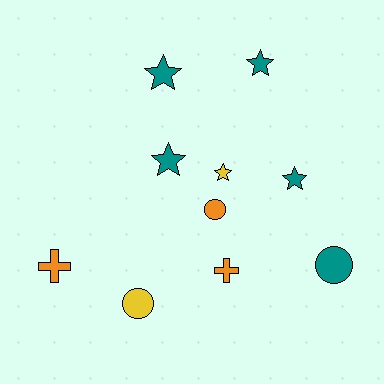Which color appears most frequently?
Teal, with 5 objects.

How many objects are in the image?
There are 10 objects.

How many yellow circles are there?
There is 1 yellow circle.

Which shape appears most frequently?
Star, with 5 objects.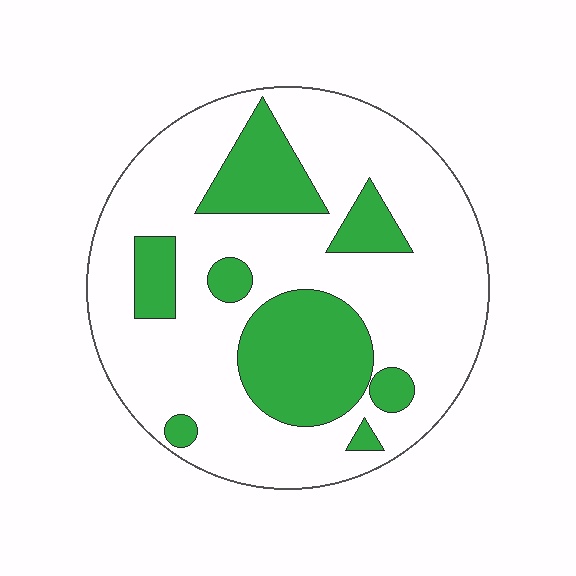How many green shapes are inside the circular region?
8.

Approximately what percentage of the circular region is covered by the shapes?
Approximately 25%.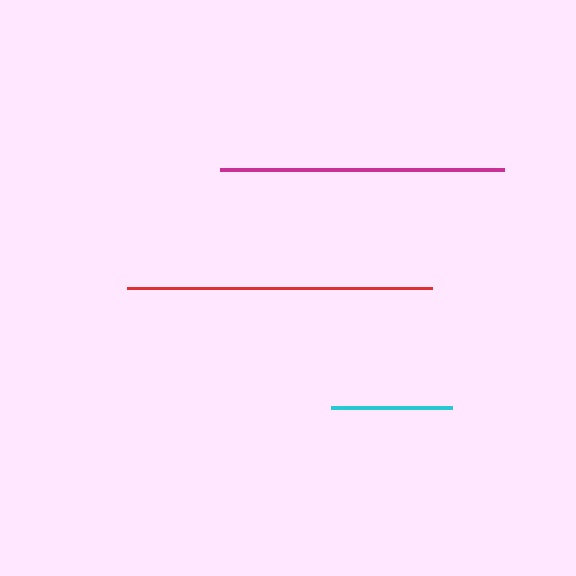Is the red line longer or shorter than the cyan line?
The red line is longer than the cyan line.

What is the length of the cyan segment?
The cyan segment is approximately 122 pixels long.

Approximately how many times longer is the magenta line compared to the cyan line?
The magenta line is approximately 2.3 times the length of the cyan line.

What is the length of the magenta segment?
The magenta segment is approximately 283 pixels long.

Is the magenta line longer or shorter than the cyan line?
The magenta line is longer than the cyan line.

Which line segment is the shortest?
The cyan line is the shortest at approximately 122 pixels.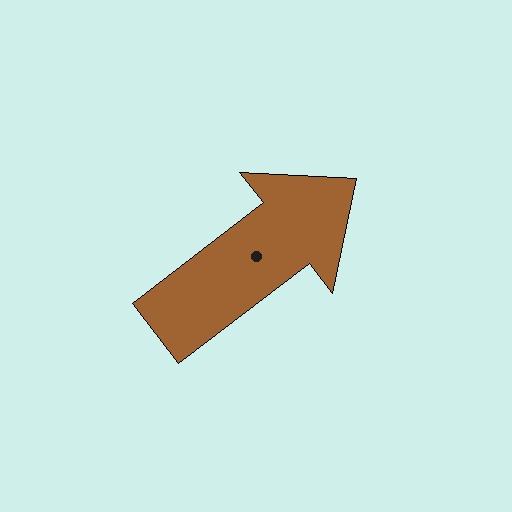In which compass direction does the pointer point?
Northeast.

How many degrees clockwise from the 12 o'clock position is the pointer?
Approximately 52 degrees.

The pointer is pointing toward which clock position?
Roughly 2 o'clock.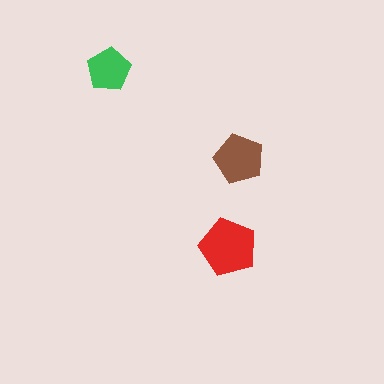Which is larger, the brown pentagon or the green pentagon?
The brown one.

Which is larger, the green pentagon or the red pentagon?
The red one.